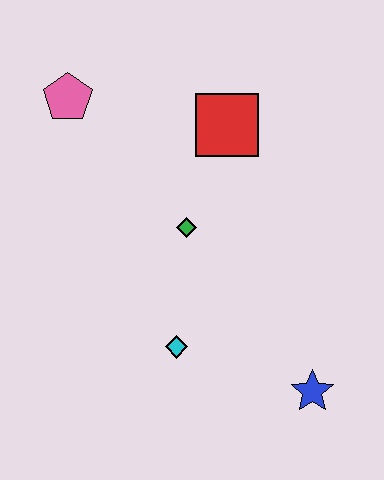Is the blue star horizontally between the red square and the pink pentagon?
No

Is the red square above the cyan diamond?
Yes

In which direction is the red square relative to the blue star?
The red square is above the blue star.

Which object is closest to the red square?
The green diamond is closest to the red square.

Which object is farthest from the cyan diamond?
The pink pentagon is farthest from the cyan diamond.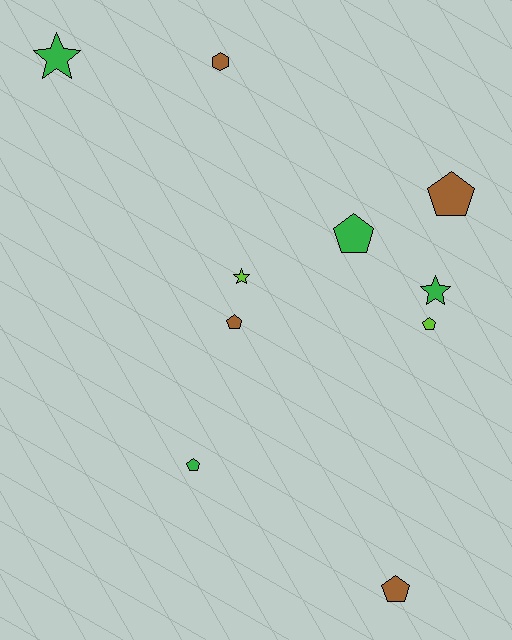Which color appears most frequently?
Green, with 4 objects.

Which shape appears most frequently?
Pentagon, with 6 objects.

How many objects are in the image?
There are 10 objects.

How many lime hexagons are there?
There are no lime hexagons.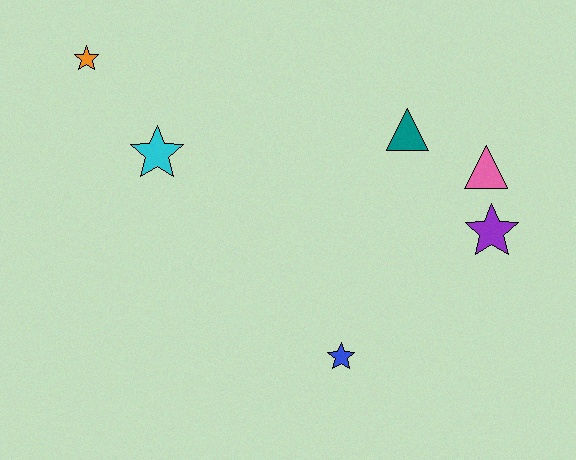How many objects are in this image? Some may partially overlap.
There are 6 objects.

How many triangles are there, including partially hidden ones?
There are 2 triangles.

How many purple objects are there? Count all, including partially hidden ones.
There is 1 purple object.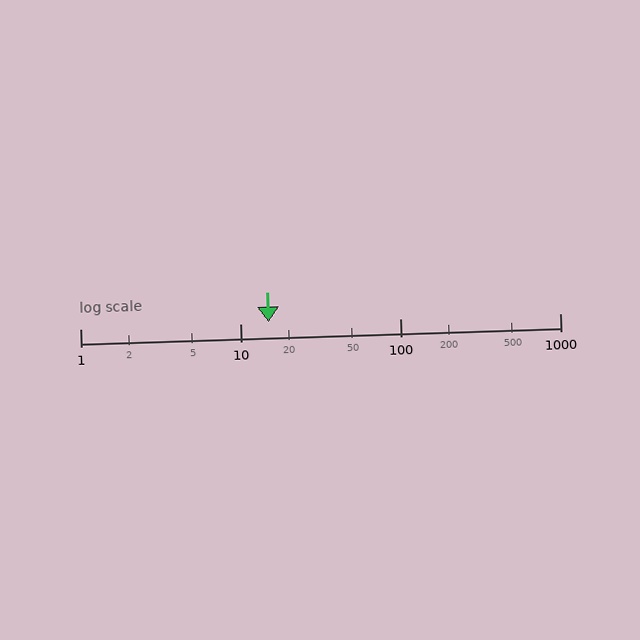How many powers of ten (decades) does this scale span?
The scale spans 3 decades, from 1 to 1000.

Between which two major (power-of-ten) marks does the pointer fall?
The pointer is between 10 and 100.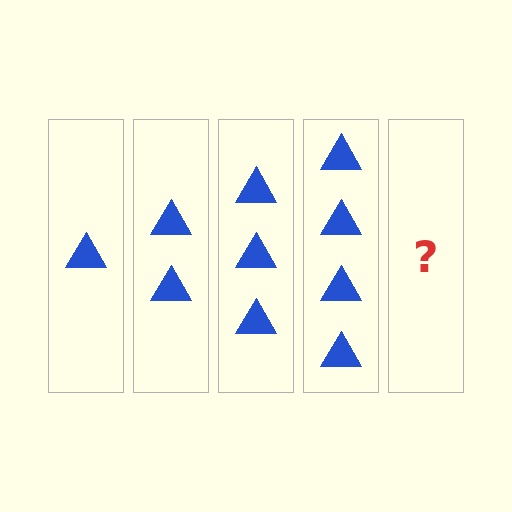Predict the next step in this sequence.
The next step is 5 triangles.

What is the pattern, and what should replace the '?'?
The pattern is that each step adds one more triangle. The '?' should be 5 triangles.